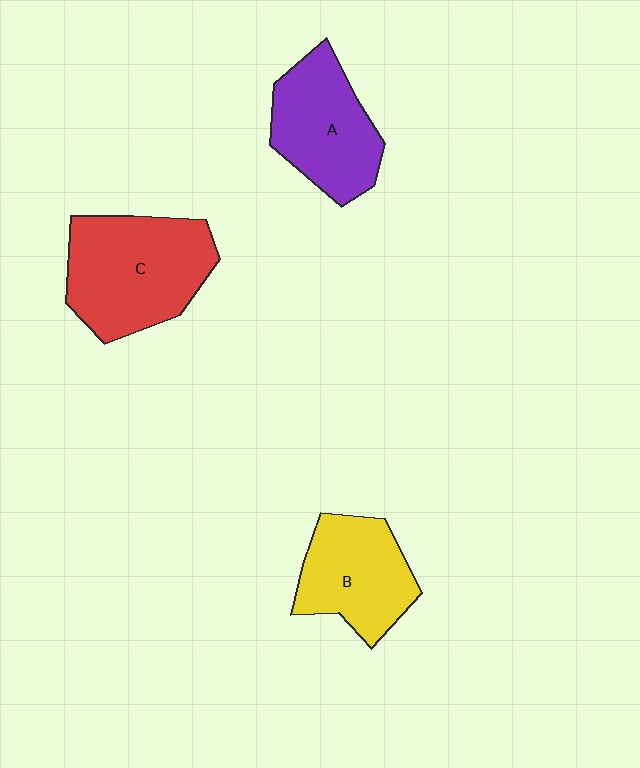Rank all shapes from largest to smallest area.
From largest to smallest: C (red), A (purple), B (yellow).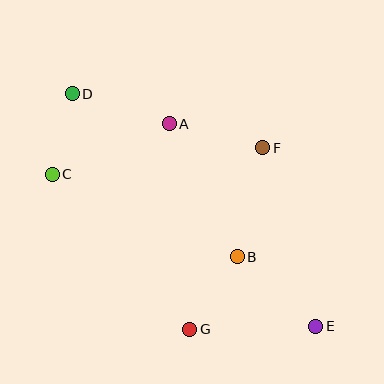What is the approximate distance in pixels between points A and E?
The distance between A and E is approximately 250 pixels.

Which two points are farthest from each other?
Points D and E are farthest from each other.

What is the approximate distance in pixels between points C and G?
The distance between C and G is approximately 207 pixels.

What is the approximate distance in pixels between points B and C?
The distance between B and C is approximately 203 pixels.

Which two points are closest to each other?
Points C and D are closest to each other.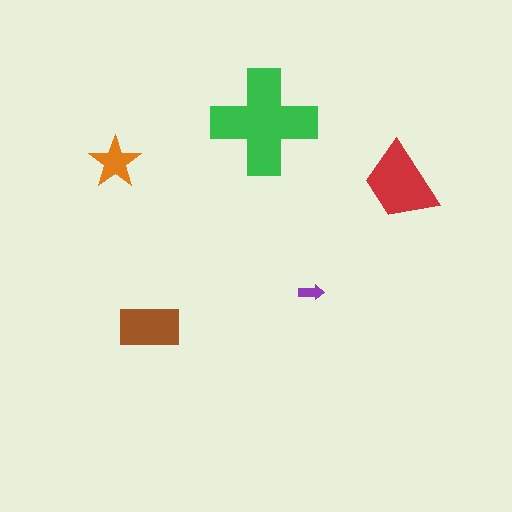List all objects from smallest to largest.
The purple arrow, the orange star, the brown rectangle, the red trapezoid, the green cross.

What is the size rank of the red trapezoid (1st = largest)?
2nd.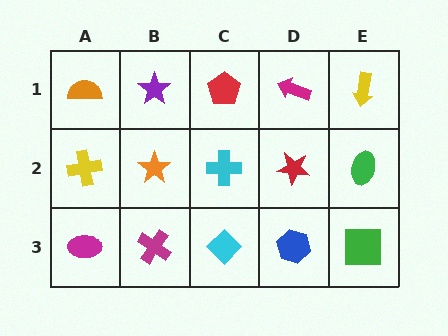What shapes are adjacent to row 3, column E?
A green ellipse (row 2, column E), a blue hexagon (row 3, column D).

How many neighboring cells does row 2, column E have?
3.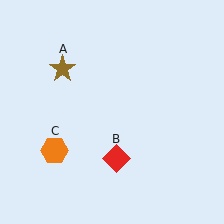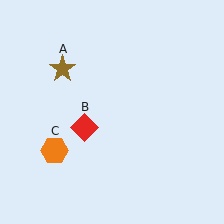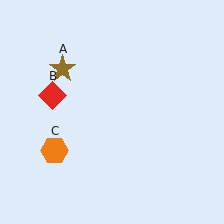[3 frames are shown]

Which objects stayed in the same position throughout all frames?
Brown star (object A) and orange hexagon (object C) remained stationary.